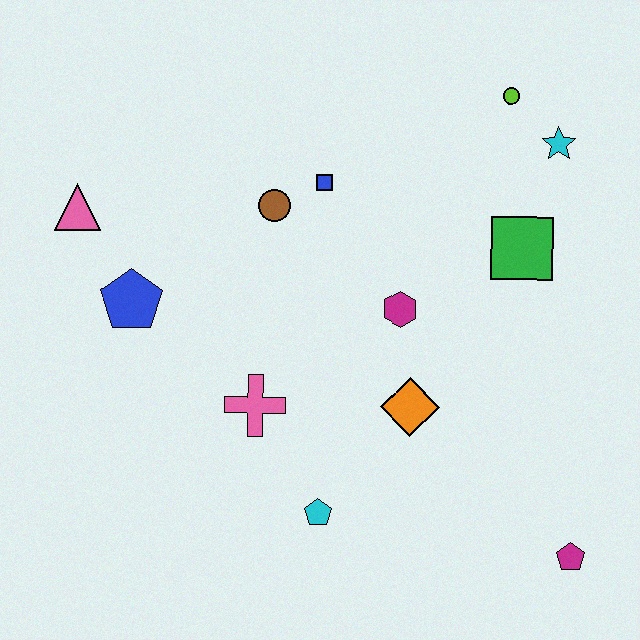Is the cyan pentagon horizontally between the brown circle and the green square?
Yes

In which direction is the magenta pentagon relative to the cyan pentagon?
The magenta pentagon is to the right of the cyan pentagon.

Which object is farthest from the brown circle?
The magenta pentagon is farthest from the brown circle.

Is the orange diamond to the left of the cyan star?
Yes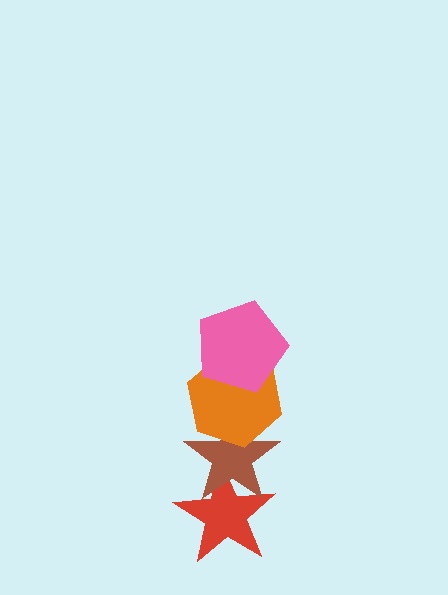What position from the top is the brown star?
The brown star is 3rd from the top.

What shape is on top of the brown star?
The orange hexagon is on top of the brown star.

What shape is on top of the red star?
The brown star is on top of the red star.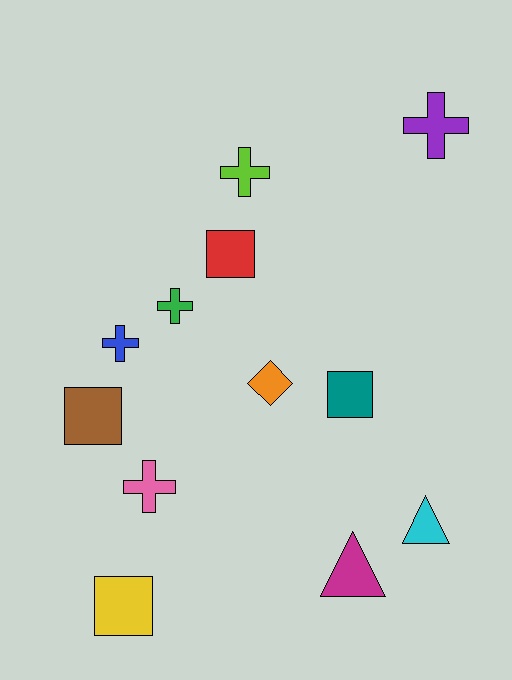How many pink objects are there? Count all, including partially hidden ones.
There is 1 pink object.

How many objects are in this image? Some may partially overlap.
There are 12 objects.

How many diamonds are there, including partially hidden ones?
There is 1 diamond.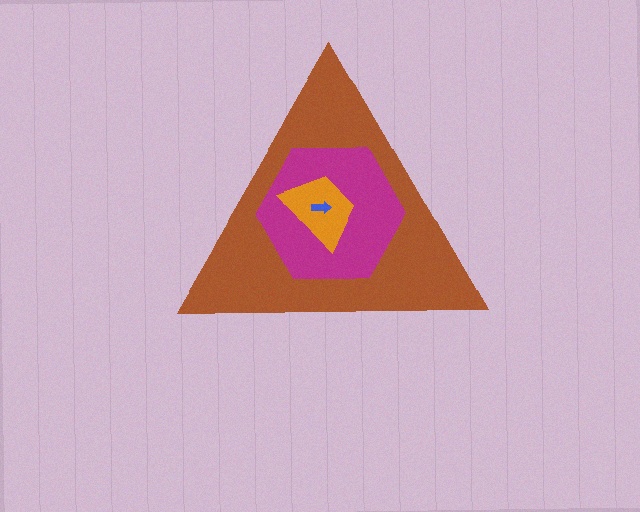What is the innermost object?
The blue arrow.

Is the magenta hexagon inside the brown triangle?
Yes.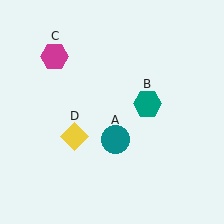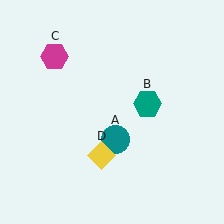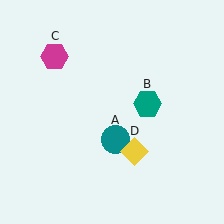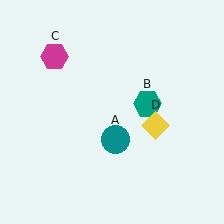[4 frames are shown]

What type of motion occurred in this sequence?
The yellow diamond (object D) rotated counterclockwise around the center of the scene.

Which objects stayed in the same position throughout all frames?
Teal circle (object A) and teal hexagon (object B) and magenta hexagon (object C) remained stationary.